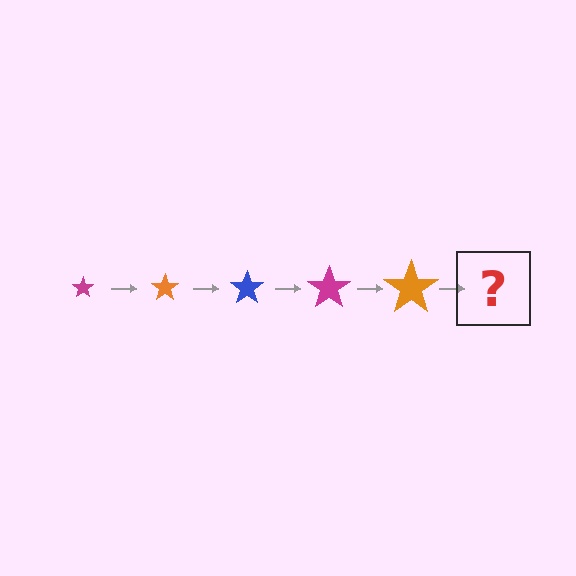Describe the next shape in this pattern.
It should be a blue star, larger than the previous one.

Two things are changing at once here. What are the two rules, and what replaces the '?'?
The two rules are that the star grows larger each step and the color cycles through magenta, orange, and blue. The '?' should be a blue star, larger than the previous one.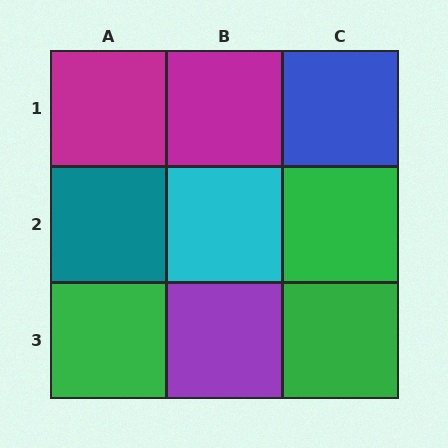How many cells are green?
3 cells are green.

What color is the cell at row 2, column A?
Teal.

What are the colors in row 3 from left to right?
Green, purple, green.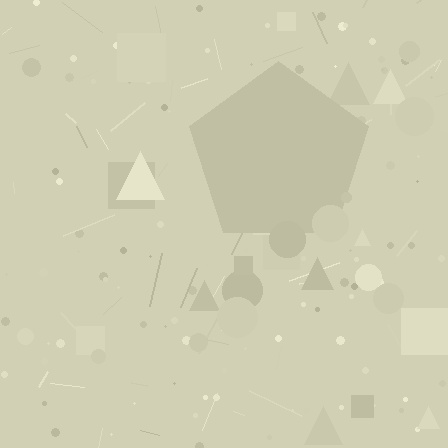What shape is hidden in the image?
A pentagon is hidden in the image.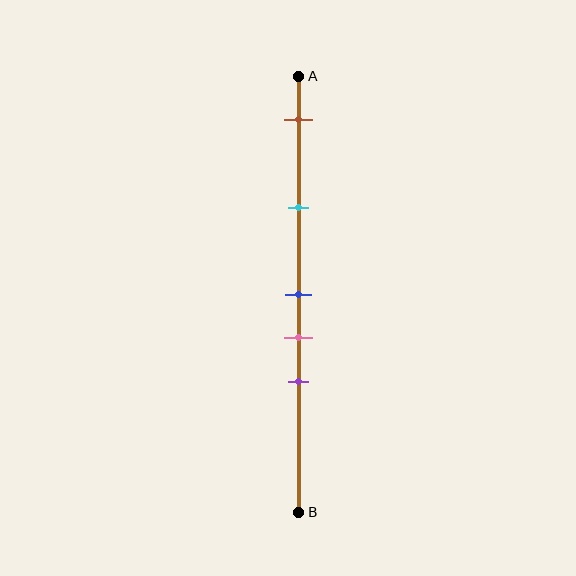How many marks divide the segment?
There are 5 marks dividing the segment.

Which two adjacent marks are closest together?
The blue and pink marks are the closest adjacent pair.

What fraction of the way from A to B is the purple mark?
The purple mark is approximately 70% (0.7) of the way from A to B.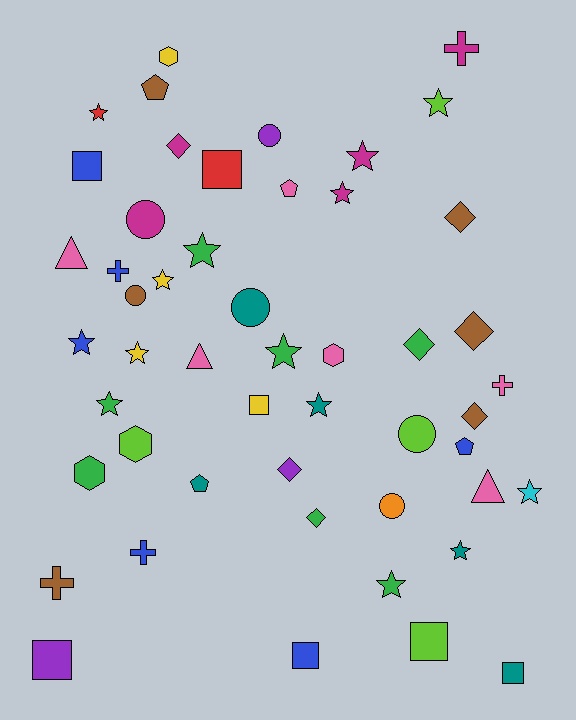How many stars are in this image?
There are 14 stars.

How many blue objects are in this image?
There are 6 blue objects.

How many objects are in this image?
There are 50 objects.